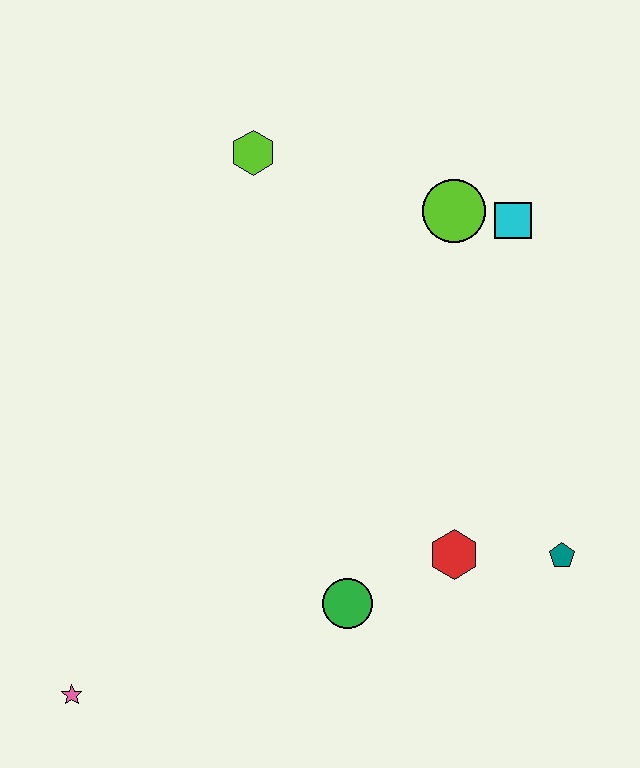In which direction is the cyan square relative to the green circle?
The cyan square is above the green circle.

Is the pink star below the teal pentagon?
Yes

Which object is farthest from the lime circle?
The pink star is farthest from the lime circle.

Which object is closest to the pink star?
The green circle is closest to the pink star.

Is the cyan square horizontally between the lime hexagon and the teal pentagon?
Yes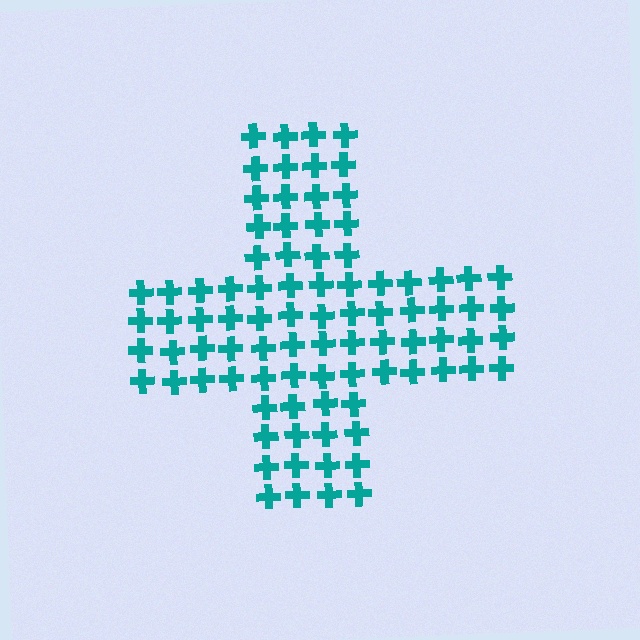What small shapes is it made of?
It is made of small crosses.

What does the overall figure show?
The overall figure shows a cross.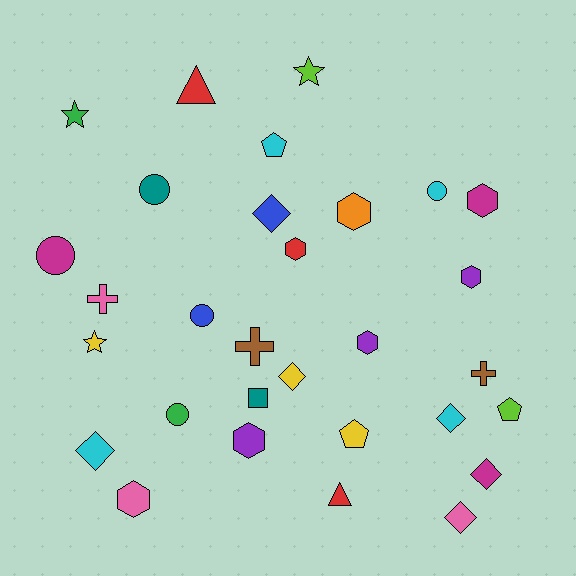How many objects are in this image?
There are 30 objects.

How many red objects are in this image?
There are 3 red objects.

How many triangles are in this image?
There are 2 triangles.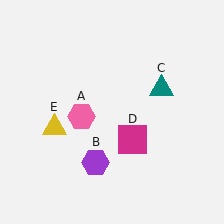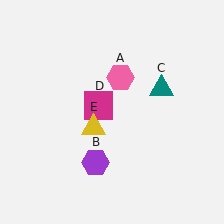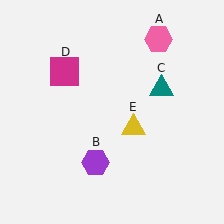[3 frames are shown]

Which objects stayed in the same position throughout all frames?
Purple hexagon (object B) and teal triangle (object C) remained stationary.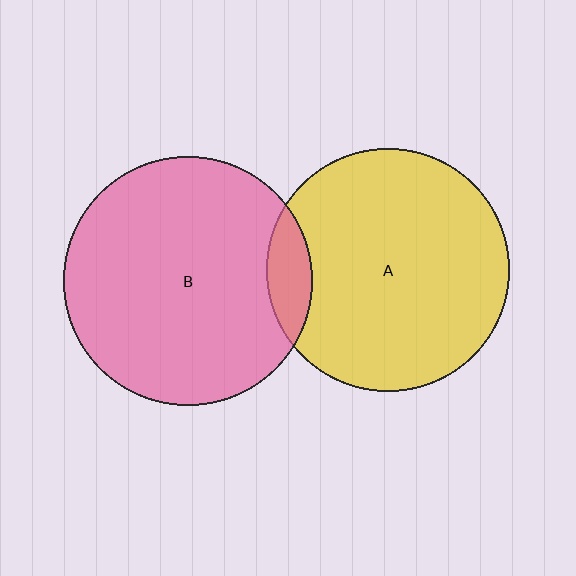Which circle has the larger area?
Circle B (pink).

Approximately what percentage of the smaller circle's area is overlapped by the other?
Approximately 10%.